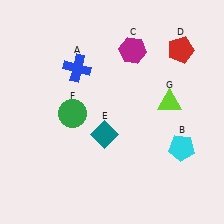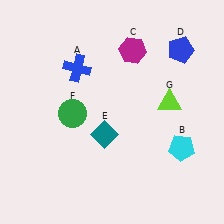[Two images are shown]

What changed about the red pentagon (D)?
In Image 1, D is red. In Image 2, it changed to blue.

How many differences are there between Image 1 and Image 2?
There is 1 difference between the two images.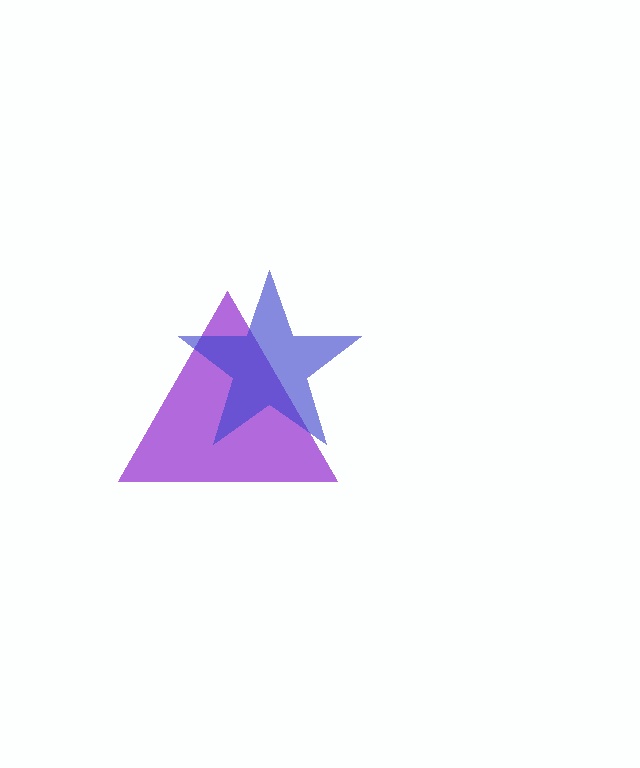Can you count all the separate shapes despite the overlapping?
Yes, there are 2 separate shapes.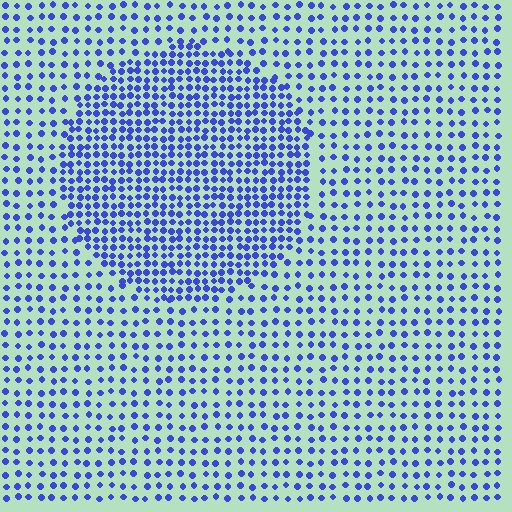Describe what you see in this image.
The image contains small blue elements arranged at two different densities. A circle-shaped region is visible where the elements are more densely packed than the surrounding area.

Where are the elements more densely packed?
The elements are more densely packed inside the circle boundary.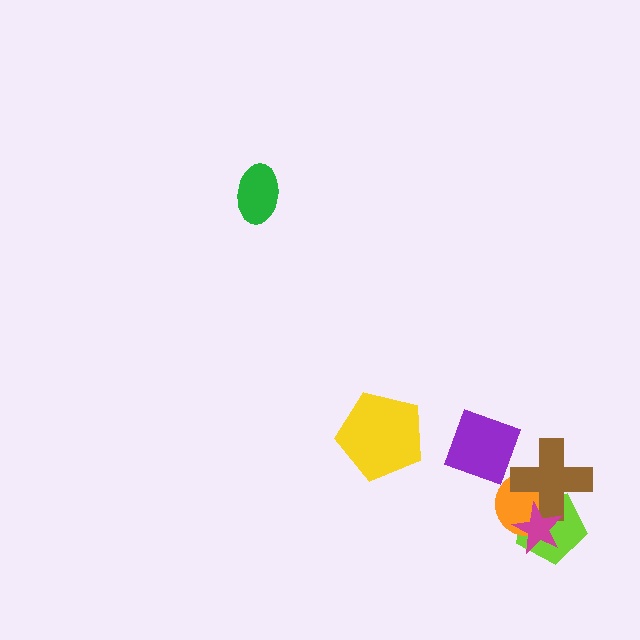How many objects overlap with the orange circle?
3 objects overlap with the orange circle.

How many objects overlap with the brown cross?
3 objects overlap with the brown cross.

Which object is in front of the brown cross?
The magenta star is in front of the brown cross.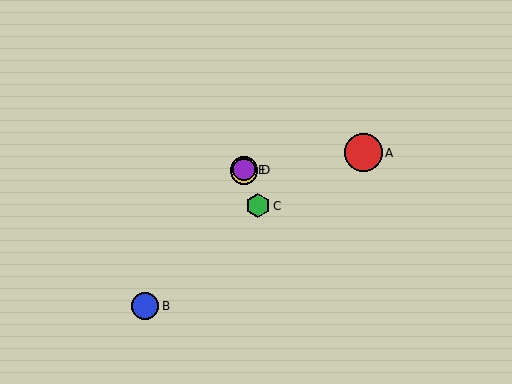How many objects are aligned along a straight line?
3 objects (C, D, E) are aligned along a straight line.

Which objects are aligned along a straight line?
Objects C, D, E are aligned along a straight line.